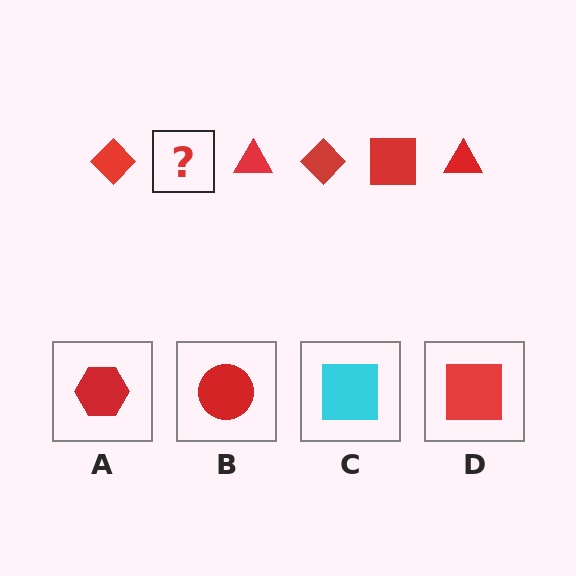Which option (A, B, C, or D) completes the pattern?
D.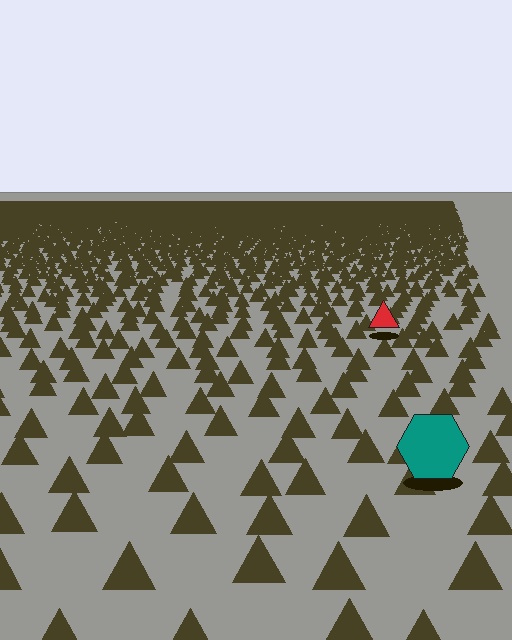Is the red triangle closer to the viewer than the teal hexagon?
No. The teal hexagon is closer — you can tell from the texture gradient: the ground texture is coarser near it.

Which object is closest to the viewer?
The teal hexagon is closest. The texture marks near it are larger and more spread out.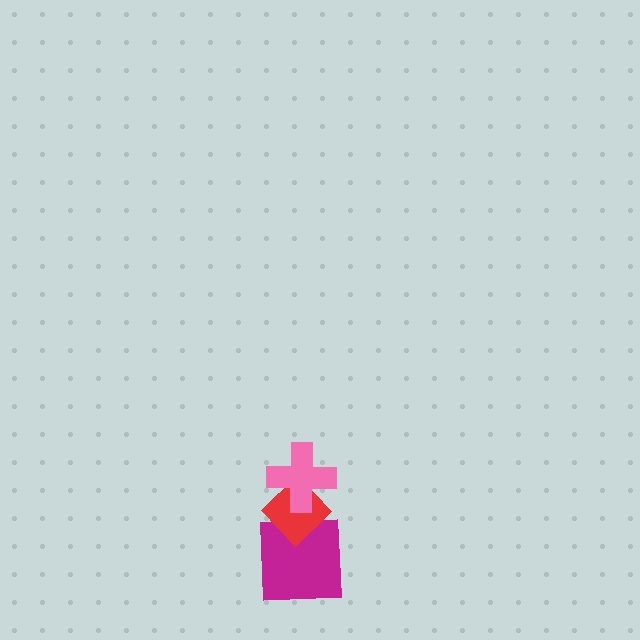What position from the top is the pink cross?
The pink cross is 1st from the top.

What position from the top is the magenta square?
The magenta square is 3rd from the top.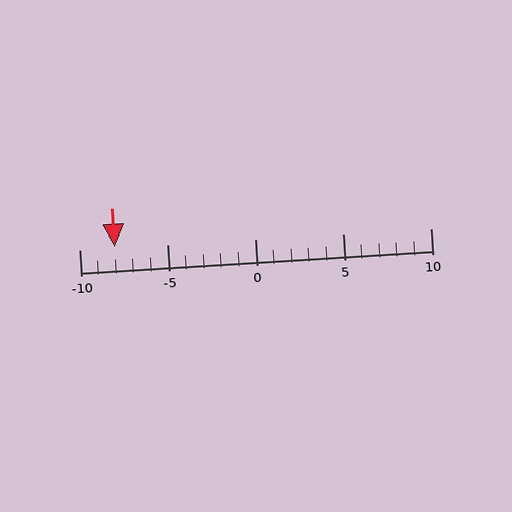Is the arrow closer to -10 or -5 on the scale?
The arrow is closer to -10.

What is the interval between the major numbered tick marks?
The major tick marks are spaced 5 units apart.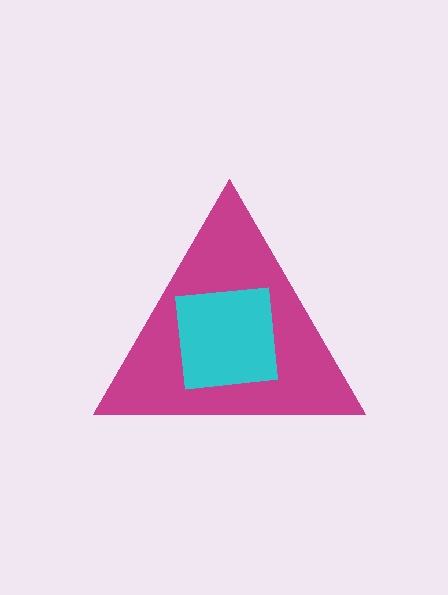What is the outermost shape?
The magenta triangle.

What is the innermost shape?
The cyan square.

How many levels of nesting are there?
2.